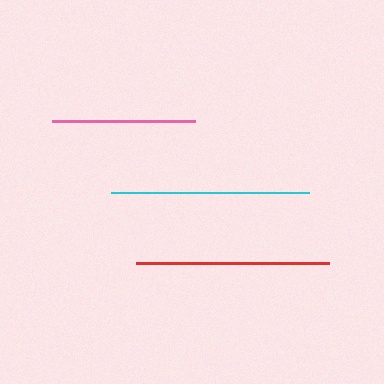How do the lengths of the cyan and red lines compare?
The cyan and red lines are approximately the same length.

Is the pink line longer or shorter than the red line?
The red line is longer than the pink line.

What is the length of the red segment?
The red segment is approximately 193 pixels long.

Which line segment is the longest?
The cyan line is the longest at approximately 199 pixels.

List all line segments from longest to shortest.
From longest to shortest: cyan, red, pink.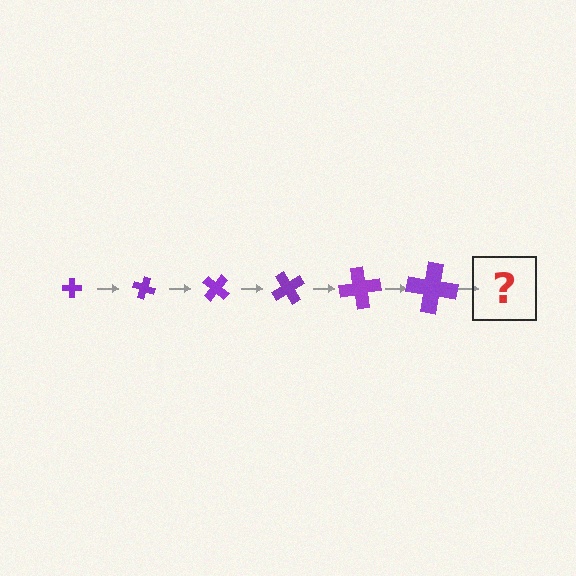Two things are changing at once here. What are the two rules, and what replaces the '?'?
The two rules are that the cross grows larger each step and it rotates 20 degrees each step. The '?' should be a cross, larger than the previous one and rotated 120 degrees from the start.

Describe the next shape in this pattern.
It should be a cross, larger than the previous one and rotated 120 degrees from the start.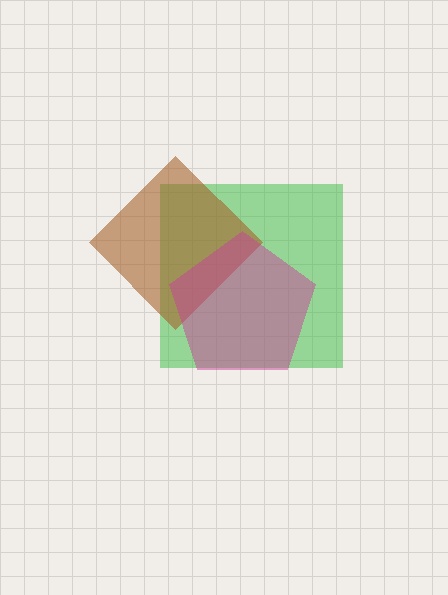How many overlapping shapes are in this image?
There are 3 overlapping shapes in the image.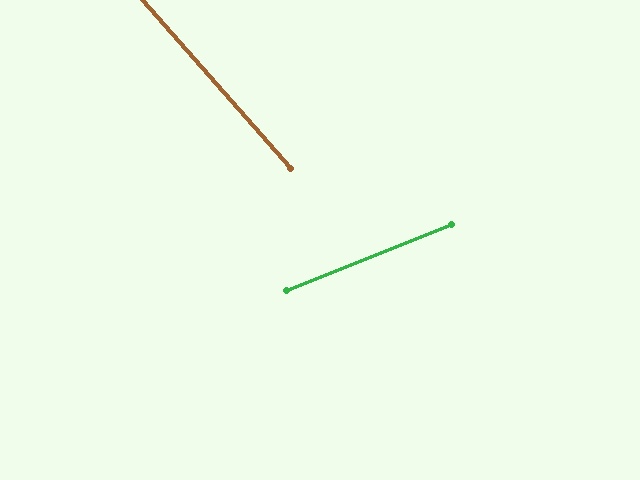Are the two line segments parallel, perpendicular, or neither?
Neither parallel nor perpendicular — they differ by about 71°.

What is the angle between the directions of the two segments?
Approximately 71 degrees.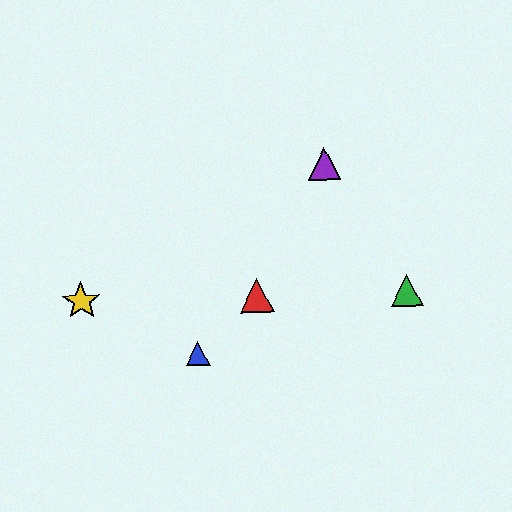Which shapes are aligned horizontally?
The red triangle, the green triangle, the yellow star are aligned horizontally.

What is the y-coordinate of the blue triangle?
The blue triangle is at y≈354.